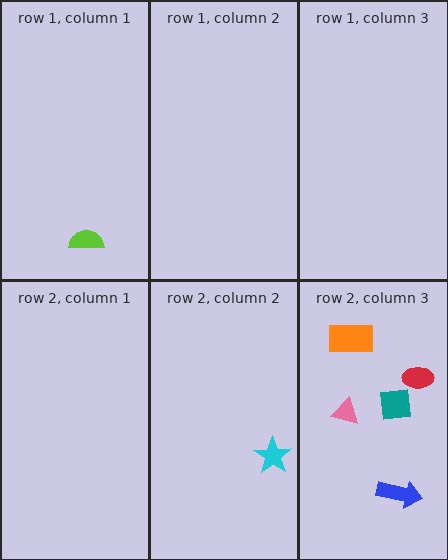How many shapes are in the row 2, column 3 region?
5.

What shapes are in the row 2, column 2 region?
The cyan star.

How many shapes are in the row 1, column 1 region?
1.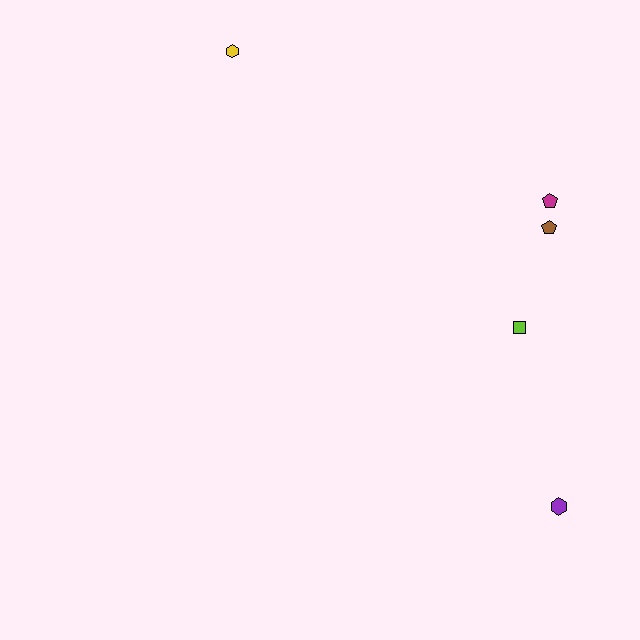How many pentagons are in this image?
There are 2 pentagons.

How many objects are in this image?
There are 5 objects.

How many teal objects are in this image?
There are no teal objects.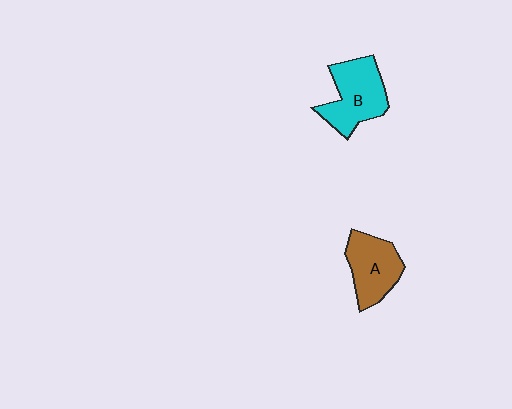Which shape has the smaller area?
Shape A (brown).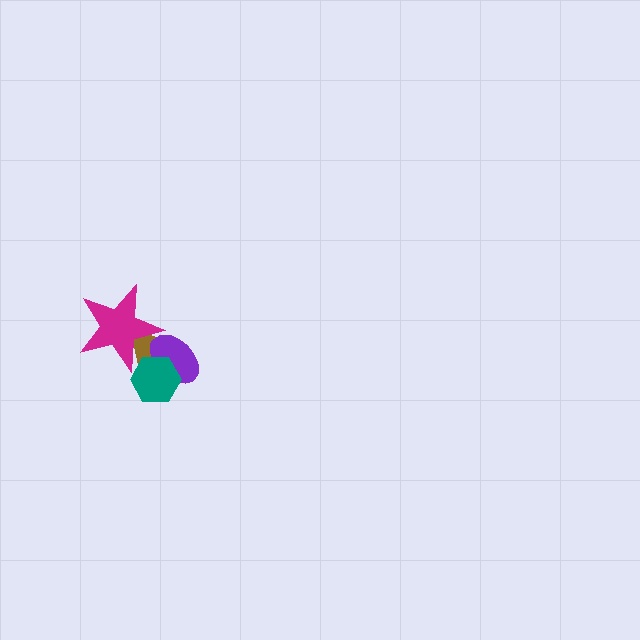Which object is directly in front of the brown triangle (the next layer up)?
The purple ellipse is directly in front of the brown triangle.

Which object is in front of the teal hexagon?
The magenta star is in front of the teal hexagon.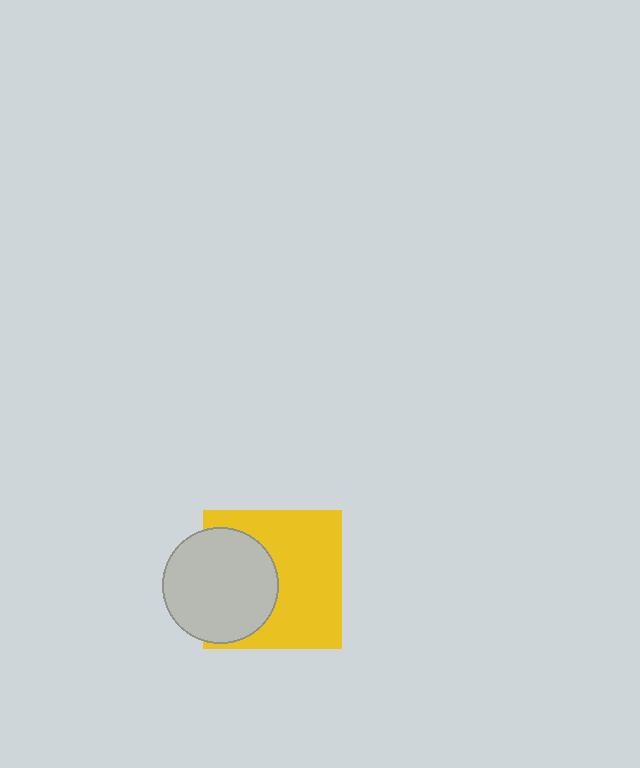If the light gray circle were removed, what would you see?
You would see the complete yellow square.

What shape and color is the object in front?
The object in front is a light gray circle.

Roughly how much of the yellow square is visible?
About half of it is visible (roughly 62%).